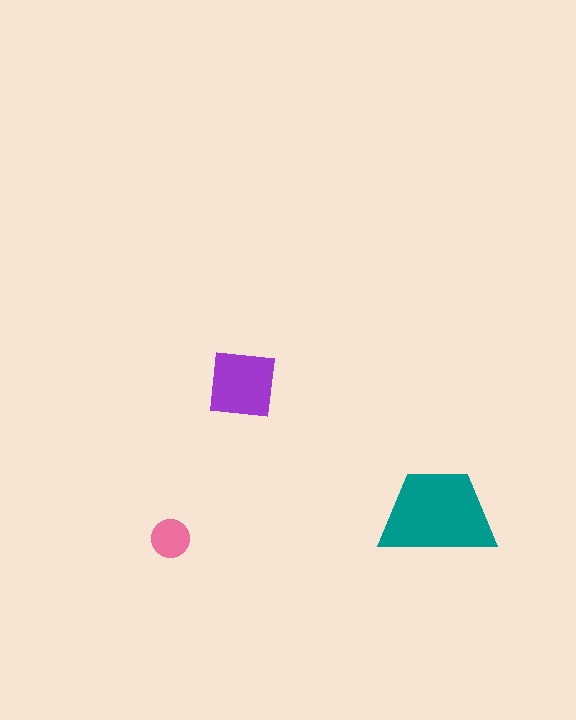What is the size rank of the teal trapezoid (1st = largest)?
1st.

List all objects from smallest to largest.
The pink circle, the purple square, the teal trapezoid.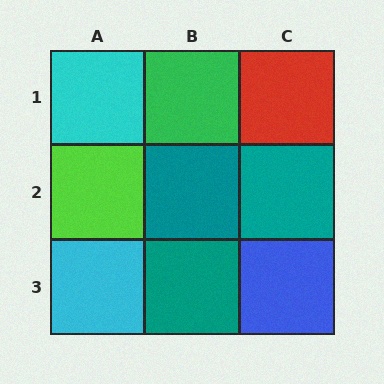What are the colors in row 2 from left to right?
Lime, teal, teal.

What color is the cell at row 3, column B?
Teal.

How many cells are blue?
1 cell is blue.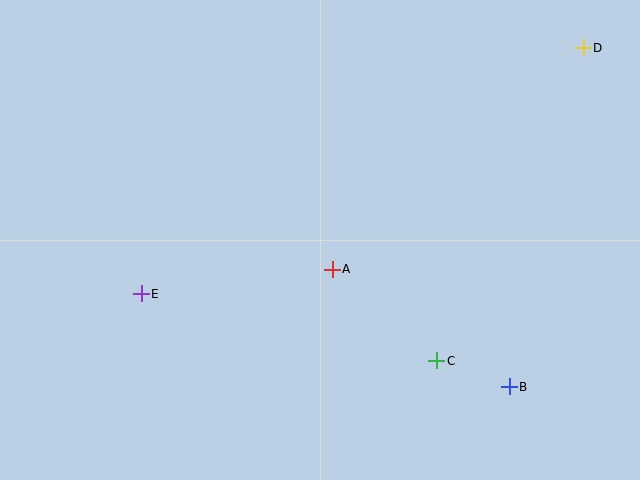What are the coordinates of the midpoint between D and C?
The midpoint between D and C is at (510, 204).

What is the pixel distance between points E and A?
The distance between E and A is 193 pixels.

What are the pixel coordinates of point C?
Point C is at (437, 361).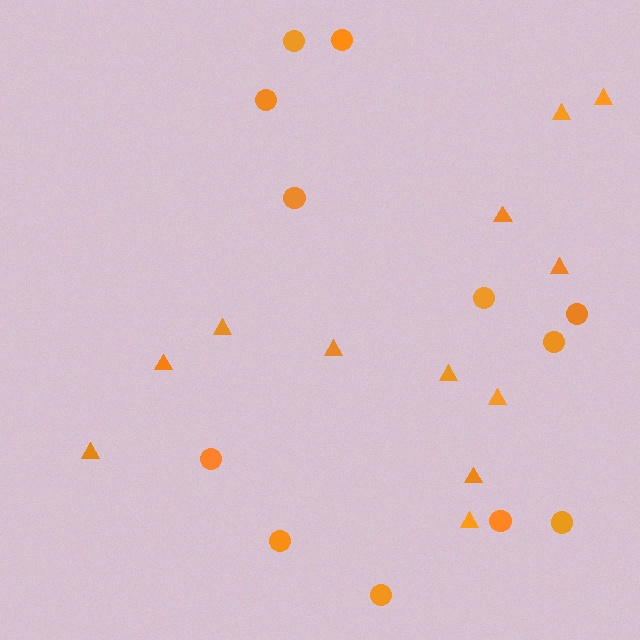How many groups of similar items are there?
There are 2 groups: one group of circles (12) and one group of triangles (12).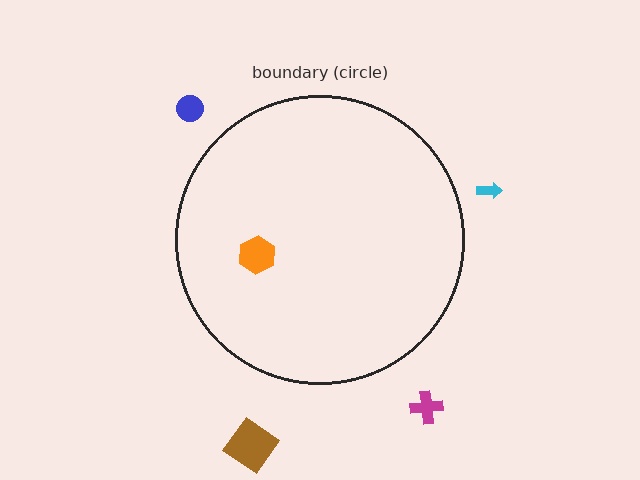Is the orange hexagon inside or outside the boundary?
Inside.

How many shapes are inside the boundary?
1 inside, 4 outside.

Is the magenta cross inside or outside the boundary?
Outside.